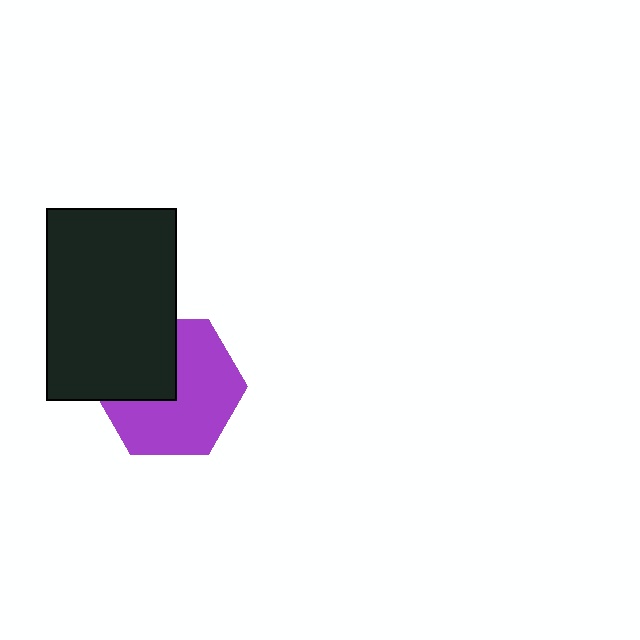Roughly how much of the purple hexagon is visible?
About half of it is visible (roughly 64%).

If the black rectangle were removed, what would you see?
You would see the complete purple hexagon.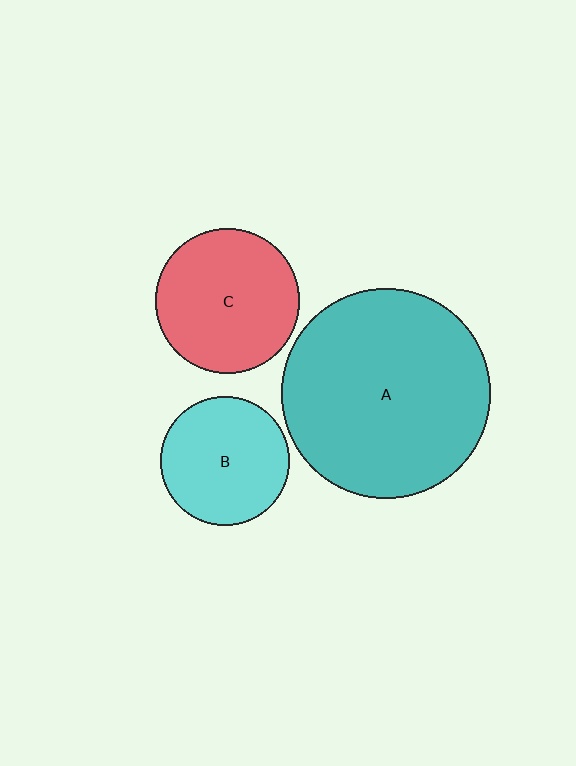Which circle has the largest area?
Circle A (teal).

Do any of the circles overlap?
No, none of the circles overlap.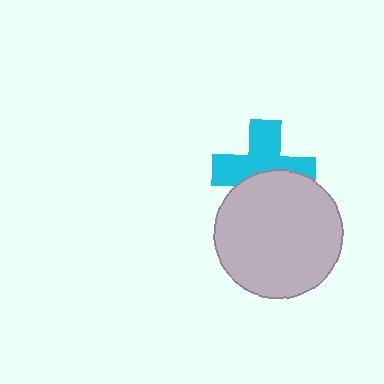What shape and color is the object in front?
The object in front is a light gray circle.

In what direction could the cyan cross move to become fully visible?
The cyan cross could move up. That would shift it out from behind the light gray circle entirely.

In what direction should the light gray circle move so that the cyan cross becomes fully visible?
The light gray circle should move down. That is the shortest direction to clear the overlap and leave the cyan cross fully visible.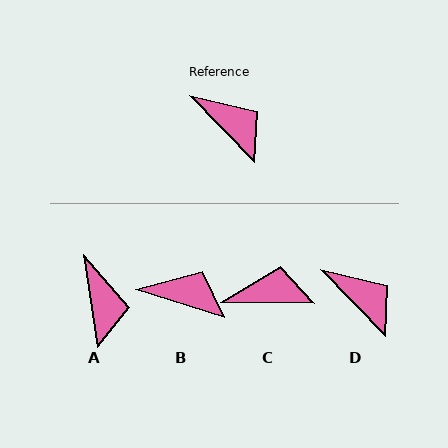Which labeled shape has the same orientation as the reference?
D.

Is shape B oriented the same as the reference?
No, it is off by about 28 degrees.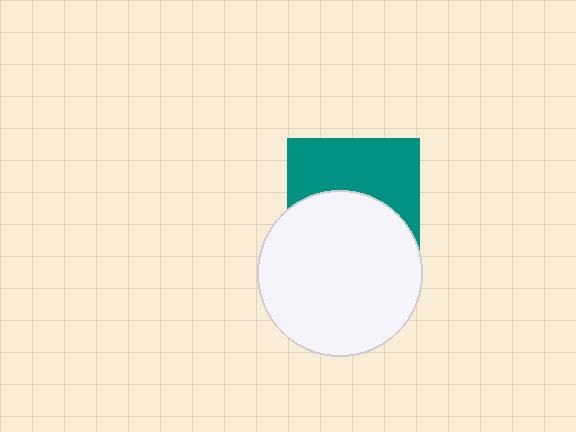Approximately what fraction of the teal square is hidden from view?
Roughly 52% of the teal square is hidden behind the white circle.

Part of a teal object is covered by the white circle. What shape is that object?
It is a square.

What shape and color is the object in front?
The object in front is a white circle.